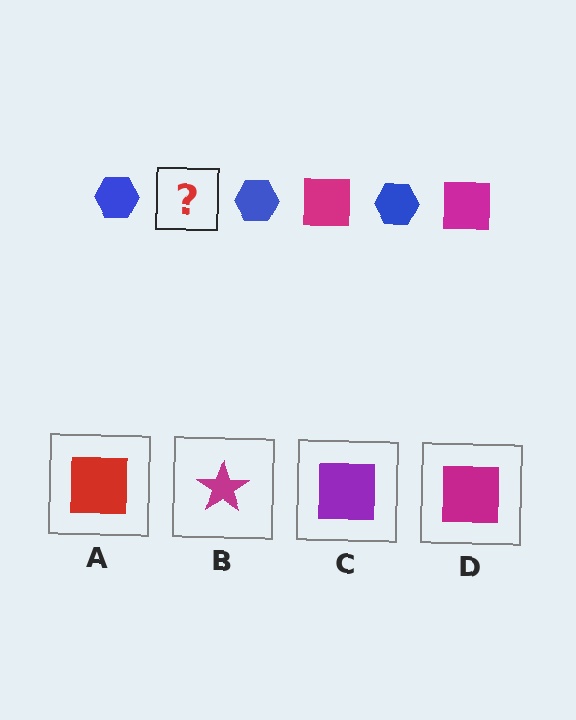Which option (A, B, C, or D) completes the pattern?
D.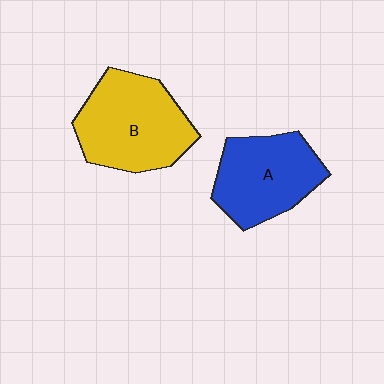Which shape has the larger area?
Shape B (yellow).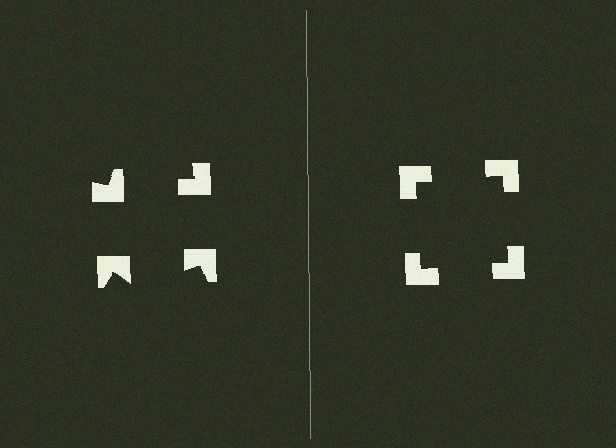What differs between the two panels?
The notched squares are positioned identically on both sides; only the wedge orientations differ. On the right they align to a square; on the left they are misaligned.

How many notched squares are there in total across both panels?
8 — 4 on each side.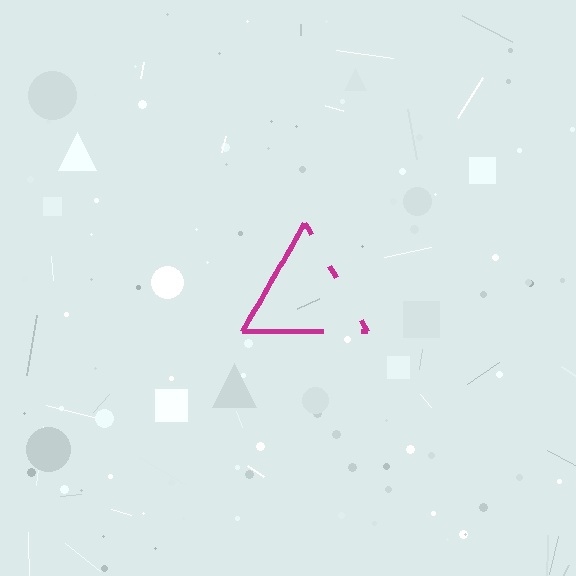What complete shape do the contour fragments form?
The contour fragments form a triangle.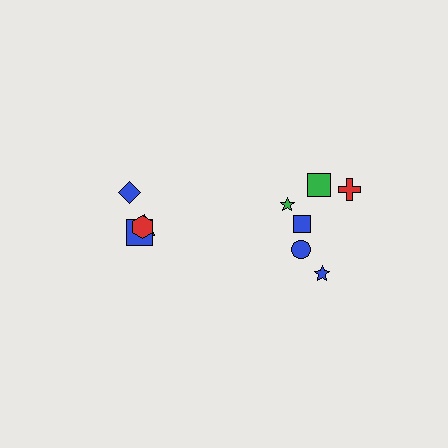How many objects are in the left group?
There are 4 objects.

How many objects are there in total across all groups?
There are 10 objects.